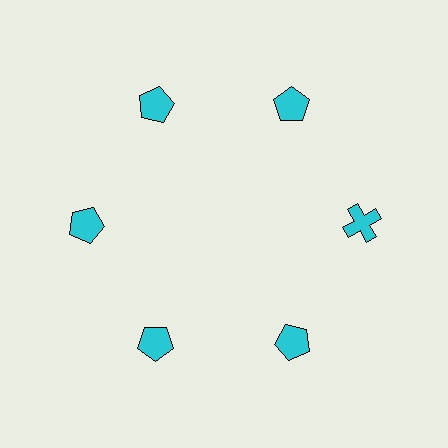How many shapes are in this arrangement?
There are 6 shapes arranged in a ring pattern.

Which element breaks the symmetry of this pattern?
The cyan cross at roughly the 3 o'clock position breaks the symmetry. All other shapes are cyan pentagons.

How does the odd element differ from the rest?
It has a different shape: cross instead of pentagon.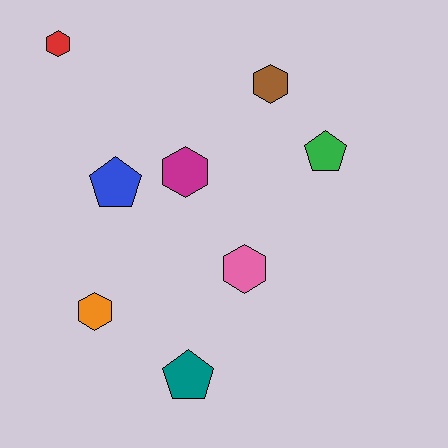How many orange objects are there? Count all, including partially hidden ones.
There is 1 orange object.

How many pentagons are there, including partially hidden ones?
There are 3 pentagons.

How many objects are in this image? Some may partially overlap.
There are 8 objects.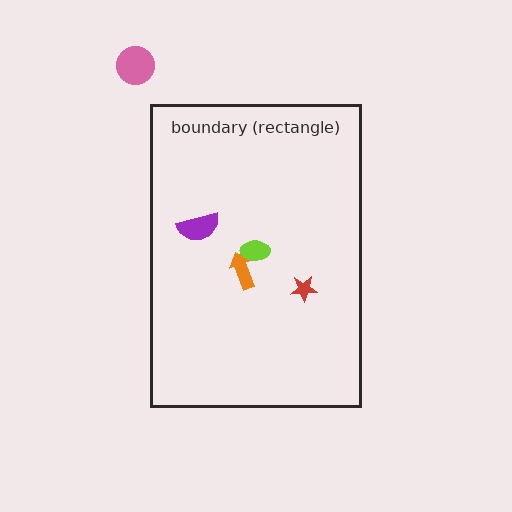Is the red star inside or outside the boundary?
Inside.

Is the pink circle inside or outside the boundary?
Outside.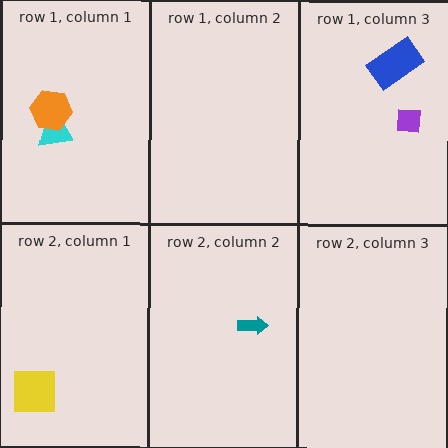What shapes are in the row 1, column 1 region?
The cyan trapezoid, the orange hexagon.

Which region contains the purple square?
The row 1, column 3 region.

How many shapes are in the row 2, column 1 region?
1.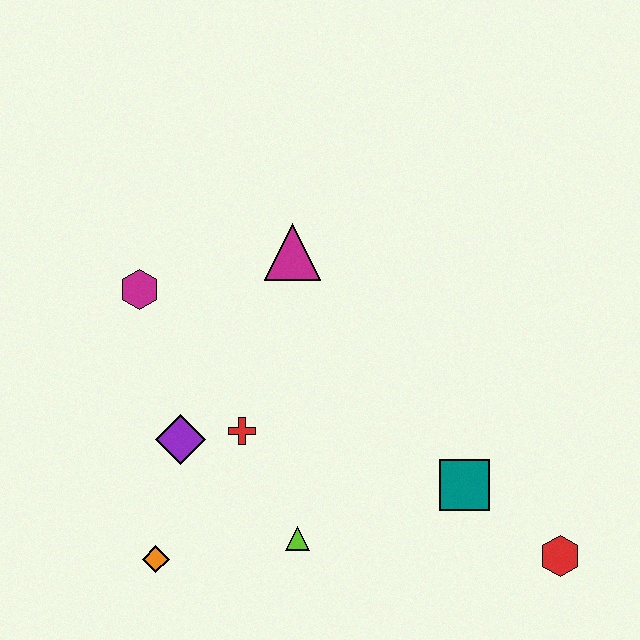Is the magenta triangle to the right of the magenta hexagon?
Yes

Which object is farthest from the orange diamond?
The red hexagon is farthest from the orange diamond.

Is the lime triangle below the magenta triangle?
Yes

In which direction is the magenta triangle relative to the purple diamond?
The magenta triangle is above the purple diamond.